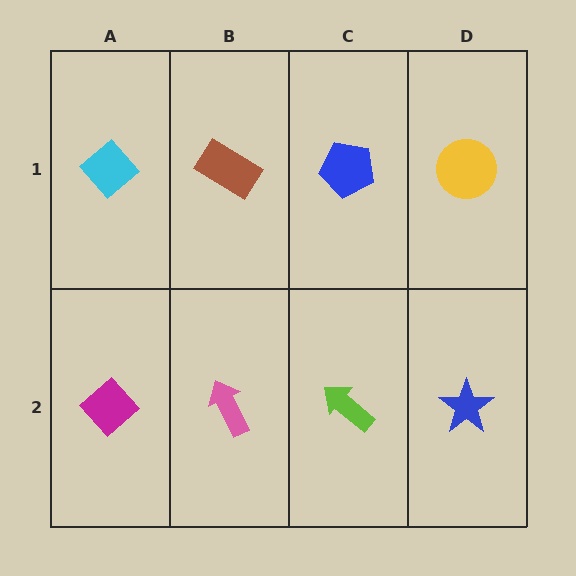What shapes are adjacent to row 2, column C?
A blue pentagon (row 1, column C), a pink arrow (row 2, column B), a blue star (row 2, column D).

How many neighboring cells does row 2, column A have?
2.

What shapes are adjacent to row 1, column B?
A pink arrow (row 2, column B), a cyan diamond (row 1, column A), a blue pentagon (row 1, column C).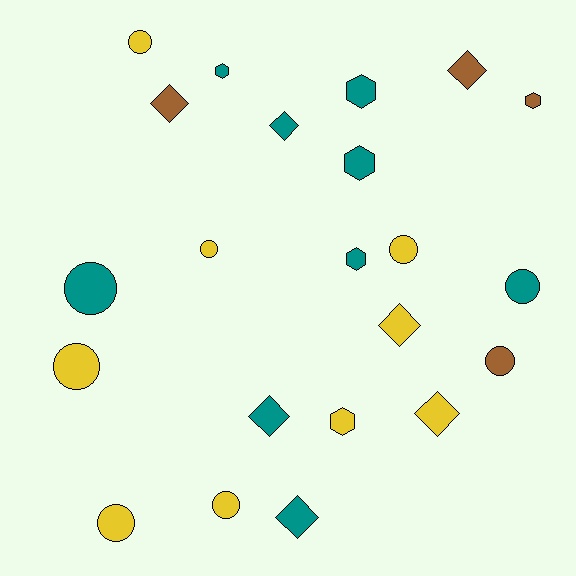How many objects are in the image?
There are 22 objects.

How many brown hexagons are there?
There is 1 brown hexagon.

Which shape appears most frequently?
Circle, with 9 objects.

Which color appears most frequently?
Teal, with 9 objects.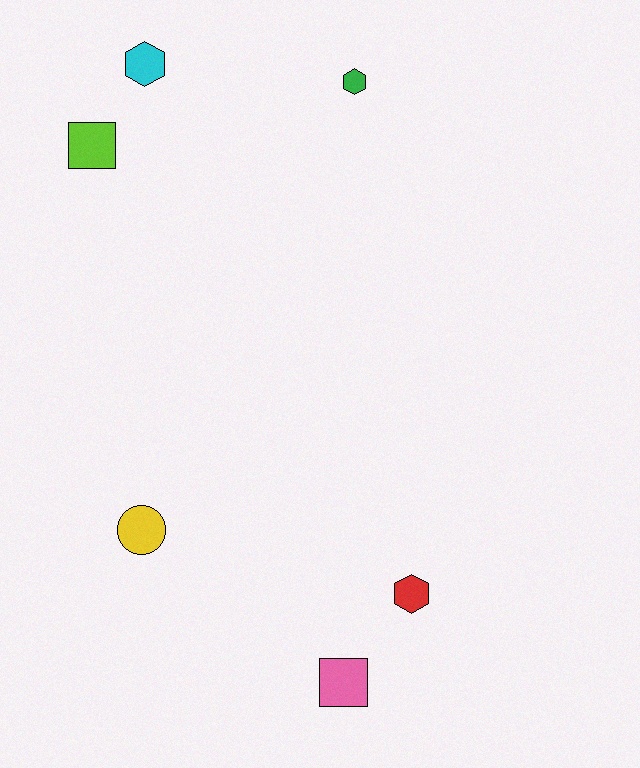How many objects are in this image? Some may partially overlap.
There are 6 objects.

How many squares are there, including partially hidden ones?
There are 2 squares.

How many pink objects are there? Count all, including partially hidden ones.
There is 1 pink object.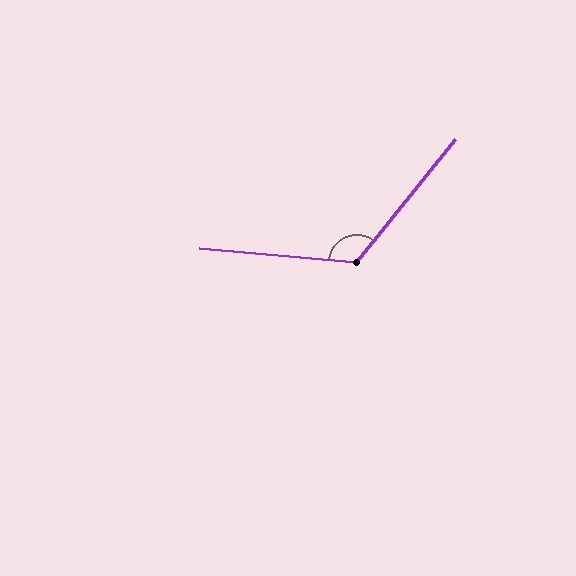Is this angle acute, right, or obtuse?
It is obtuse.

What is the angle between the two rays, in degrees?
Approximately 124 degrees.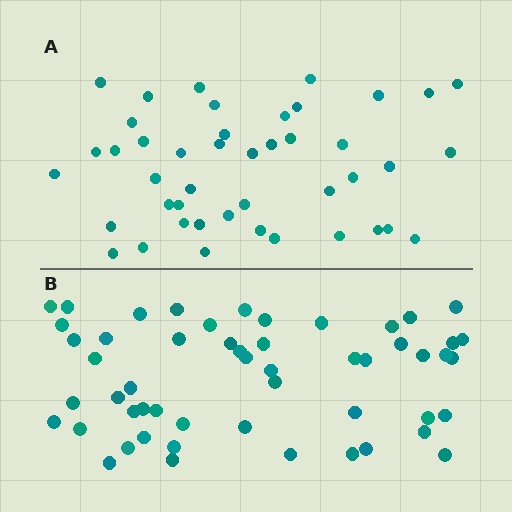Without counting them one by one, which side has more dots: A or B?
Region B (the bottom region) has more dots.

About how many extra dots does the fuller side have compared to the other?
Region B has roughly 8 or so more dots than region A.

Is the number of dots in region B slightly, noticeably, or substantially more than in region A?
Region B has only slightly more — the two regions are fairly close. The ratio is roughly 1.2 to 1.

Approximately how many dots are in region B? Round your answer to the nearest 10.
About 50 dots. (The exact count is 53, which rounds to 50.)